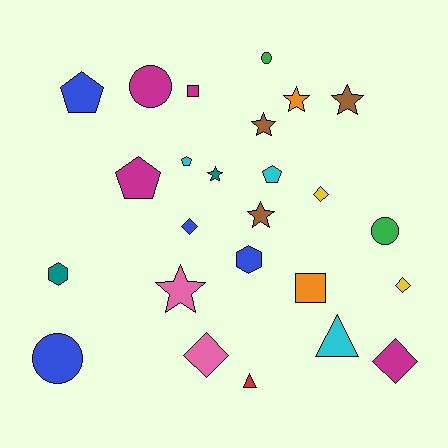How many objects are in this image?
There are 25 objects.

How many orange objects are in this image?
There are 2 orange objects.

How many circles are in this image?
There are 4 circles.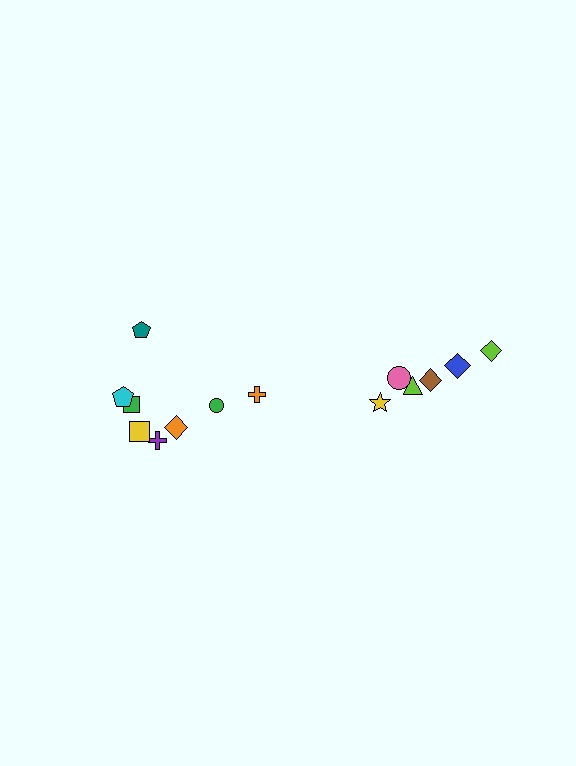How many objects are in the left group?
There are 8 objects.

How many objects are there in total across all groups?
There are 14 objects.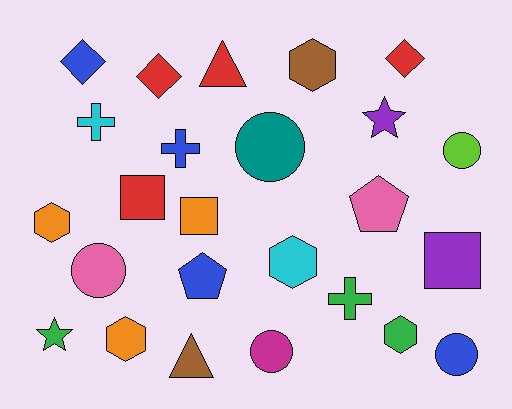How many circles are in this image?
There are 5 circles.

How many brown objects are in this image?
There are 2 brown objects.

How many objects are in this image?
There are 25 objects.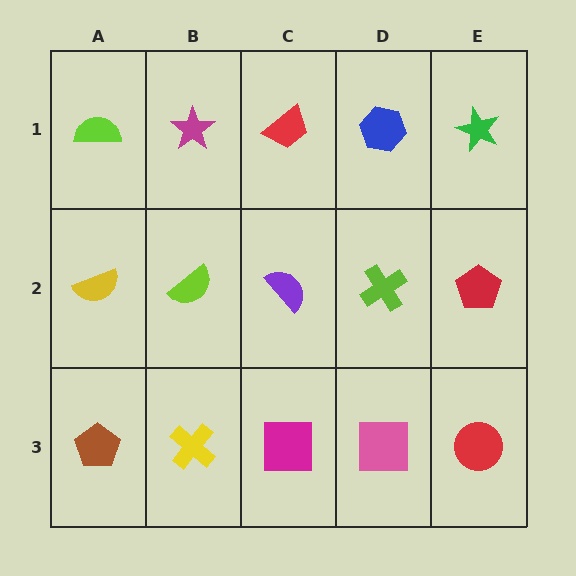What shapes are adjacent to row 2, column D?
A blue hexagon (row 1, column D), a pink square (row 3, column D), a purple semicircle (row 2, column C), a red pentagon (row 2, column E).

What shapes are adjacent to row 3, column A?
A yellow semicircle (row 2, column A), a yellow cross (row 3, column B).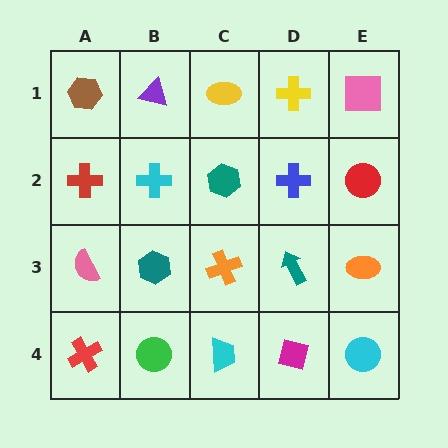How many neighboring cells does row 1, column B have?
3.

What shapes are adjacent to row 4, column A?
A pink semicircle (row 3, column A), a green circle (row 4, column B).